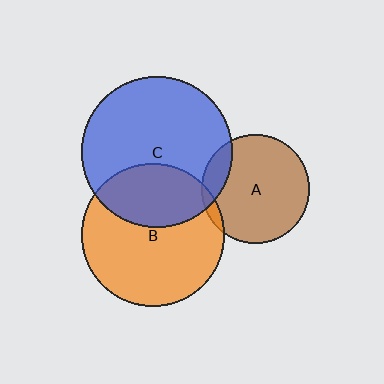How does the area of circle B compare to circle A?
Approximately 1.7 times.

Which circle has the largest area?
Circle C (blue).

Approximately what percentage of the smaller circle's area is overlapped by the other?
Approximately 15%.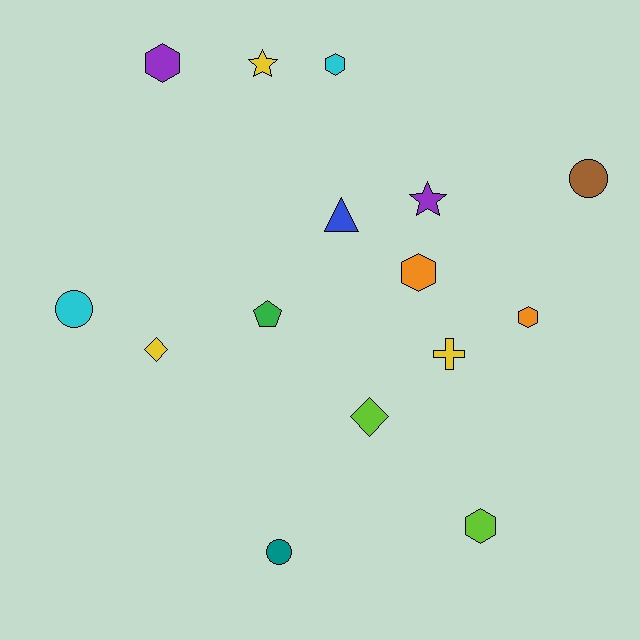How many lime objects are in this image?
There are 2 lime objects.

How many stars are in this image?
There are 2 stars.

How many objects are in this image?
There are 15 objects.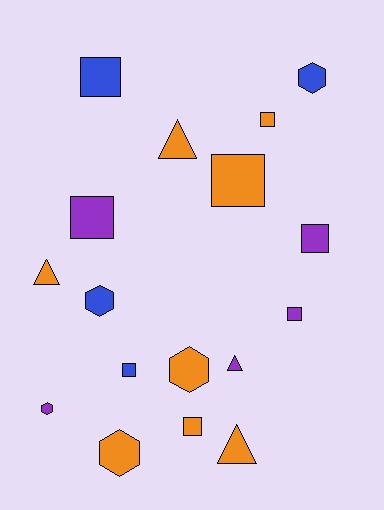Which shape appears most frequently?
Square, with 8 objects.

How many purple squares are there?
There are 3 purple squares.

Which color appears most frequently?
Orange, with 8 objects.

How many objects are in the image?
There are 17 objects.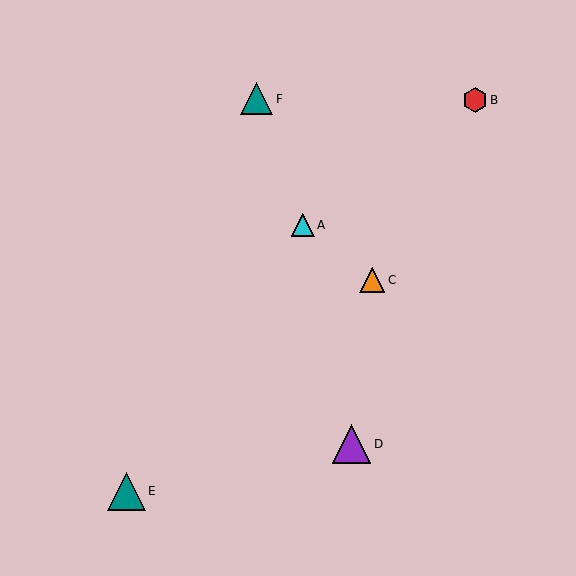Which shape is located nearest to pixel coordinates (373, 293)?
The orange triangle (labeled C) at (372, 280) is nearest to that location.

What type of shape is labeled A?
Shape A is a cyan triangle.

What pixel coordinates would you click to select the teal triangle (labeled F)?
Click at (256, 99) to select the teal triangle F.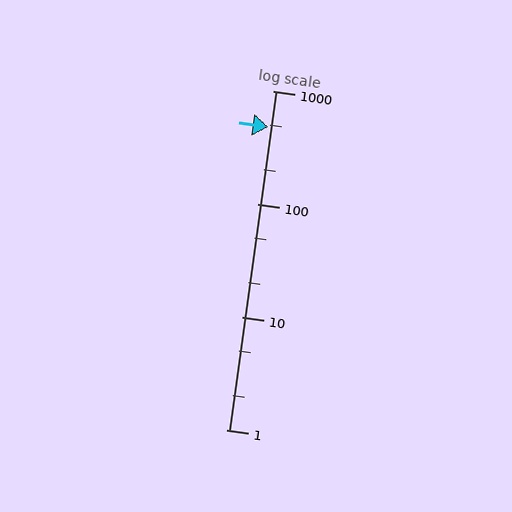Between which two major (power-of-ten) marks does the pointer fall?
The pointer is between 100 and 1000.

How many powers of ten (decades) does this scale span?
The scale spans 3 decades, from 1 to 1000.